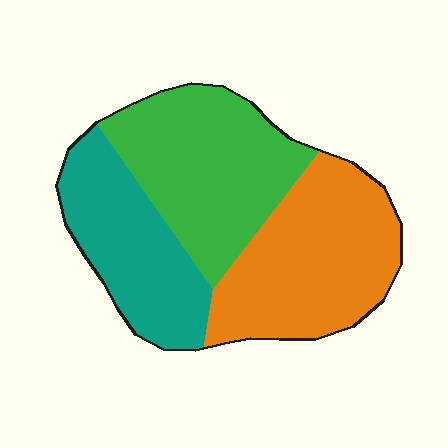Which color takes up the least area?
Teal, at roughly 25%.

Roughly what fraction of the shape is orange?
Orange covers about 35% of the shape.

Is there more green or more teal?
Green.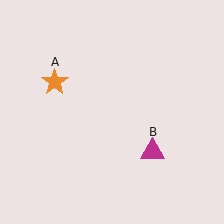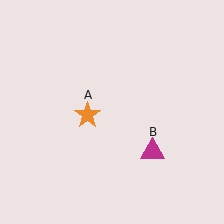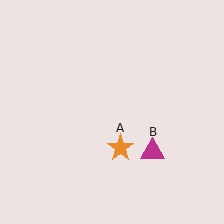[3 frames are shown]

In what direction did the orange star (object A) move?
The orange star (object A) moved down and to the right.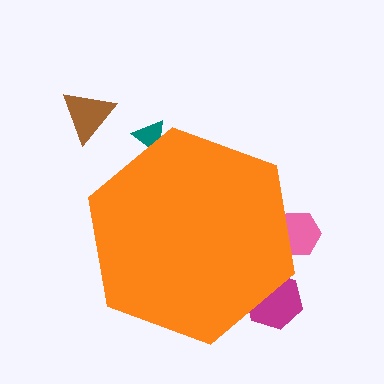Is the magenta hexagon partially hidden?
Yes, the magenta hexagon is partially hidden behind the orange hexagon.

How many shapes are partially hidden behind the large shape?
3 shapes are partially hidden.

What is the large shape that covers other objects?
An orange hexagon.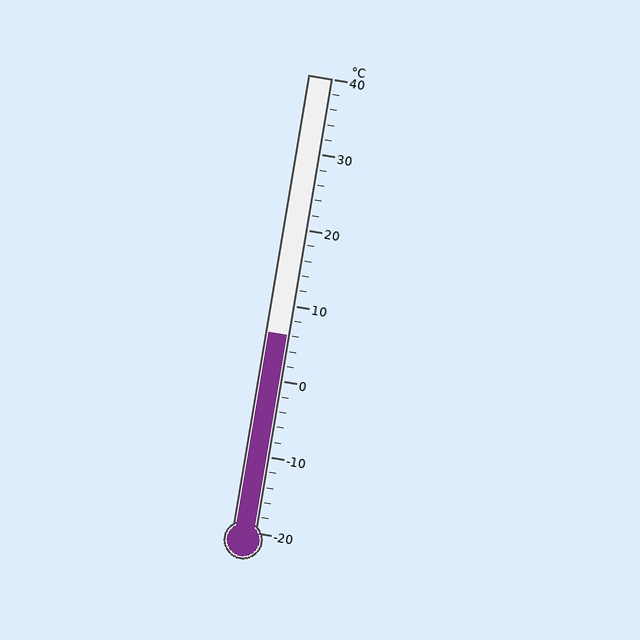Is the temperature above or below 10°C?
The temperature is below 10°C.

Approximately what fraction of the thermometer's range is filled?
The thermometer is filled to approximately 45% of its range.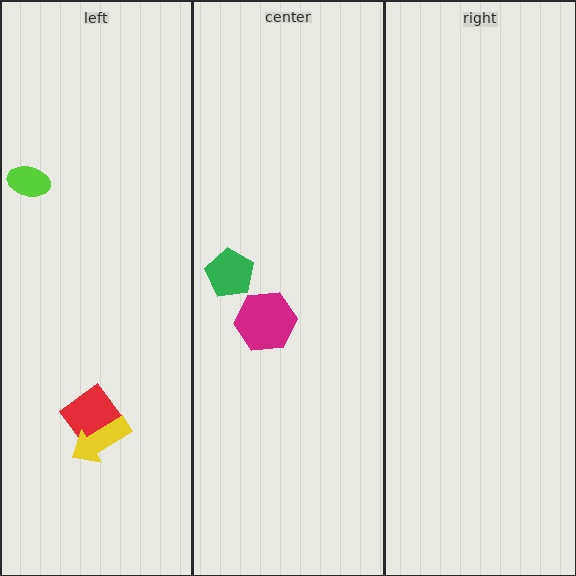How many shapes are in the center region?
2.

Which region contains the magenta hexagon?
The center region.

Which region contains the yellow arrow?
The left region.